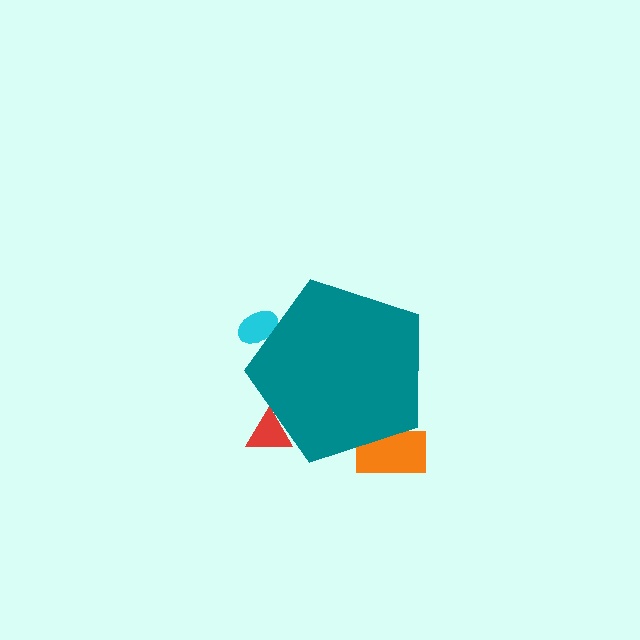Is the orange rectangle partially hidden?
Yes, the orange rectangle is partially hidden behind the teal pentagon.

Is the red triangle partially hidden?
Yes, the red triangle is partially hidden behind the teal pentagon.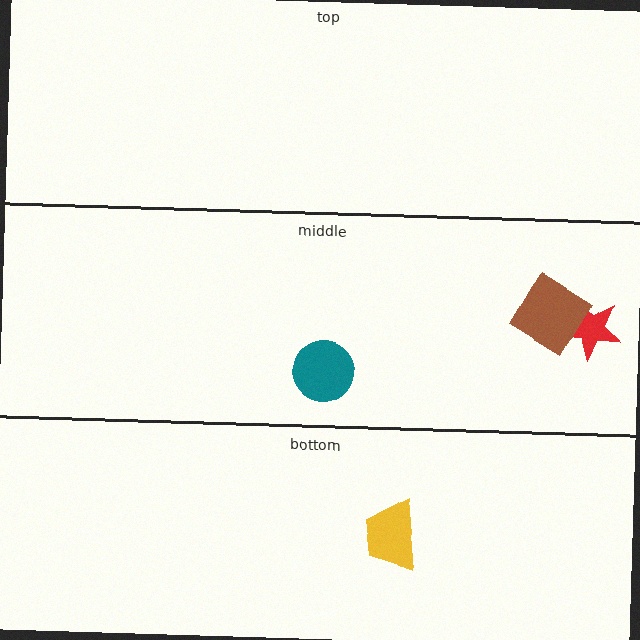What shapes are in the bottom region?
The yellow trapezoid.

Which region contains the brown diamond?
The middle region.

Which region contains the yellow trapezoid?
The bottom region.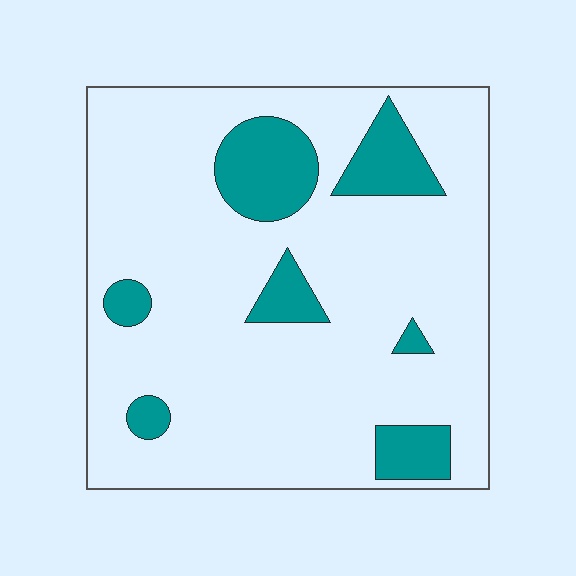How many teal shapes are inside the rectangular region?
7.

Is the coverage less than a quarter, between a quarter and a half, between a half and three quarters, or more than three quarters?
Less than a quarter.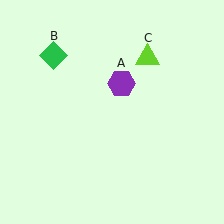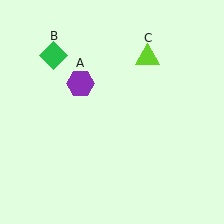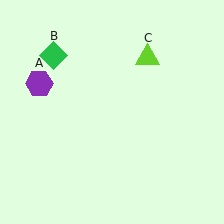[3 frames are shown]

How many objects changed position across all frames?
1 object changed position: purple hexagon (object A).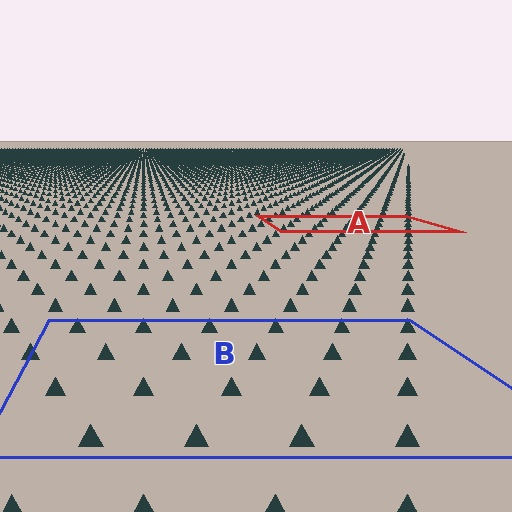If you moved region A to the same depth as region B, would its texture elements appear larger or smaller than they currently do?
They would appear larger. At a closer depth, the same texture elements are projected at a bigger on-screen size.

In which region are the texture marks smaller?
The texture marks are smaller in region A, because it is farther away.